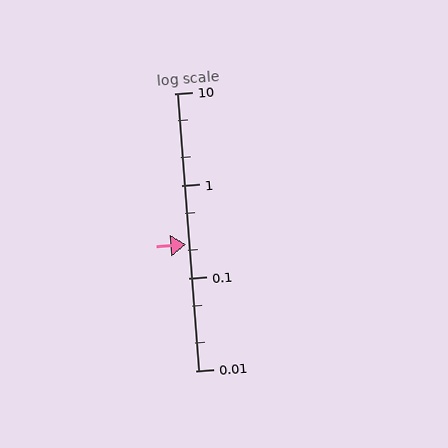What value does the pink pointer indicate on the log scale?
The pointer indicates approximately 0.23.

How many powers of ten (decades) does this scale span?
The scale spans 3 decades, from 0.01 to 10.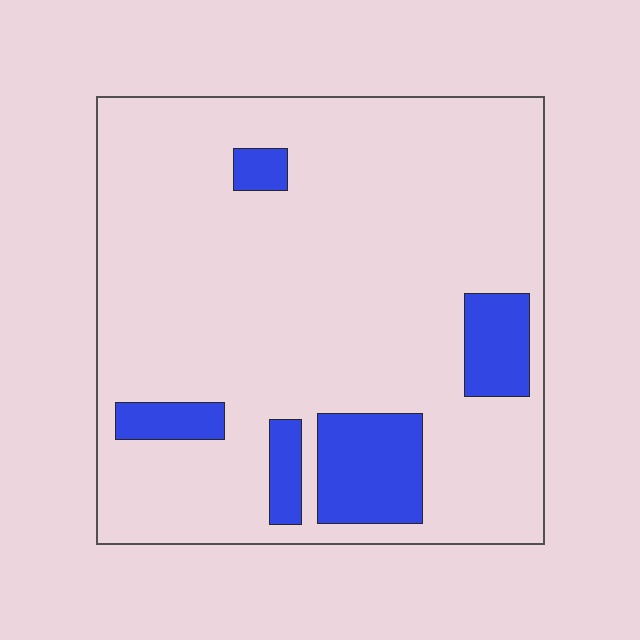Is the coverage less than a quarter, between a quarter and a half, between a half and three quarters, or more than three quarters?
Less than a quarter.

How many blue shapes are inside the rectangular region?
5.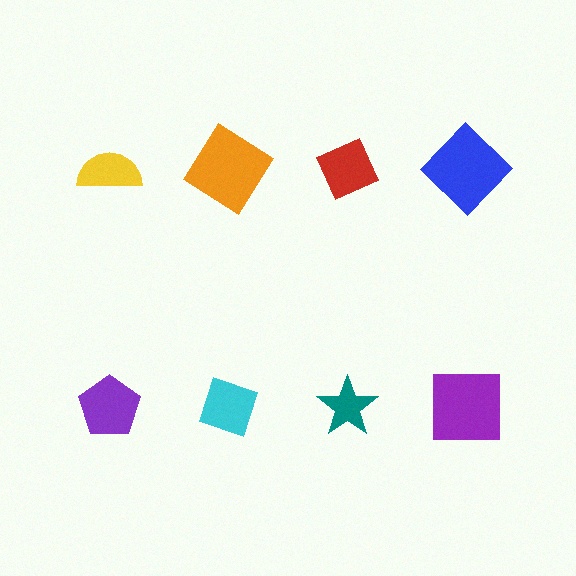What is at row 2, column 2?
A cyan diamond.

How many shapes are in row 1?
4 shapes.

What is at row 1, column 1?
A yellow semicircle.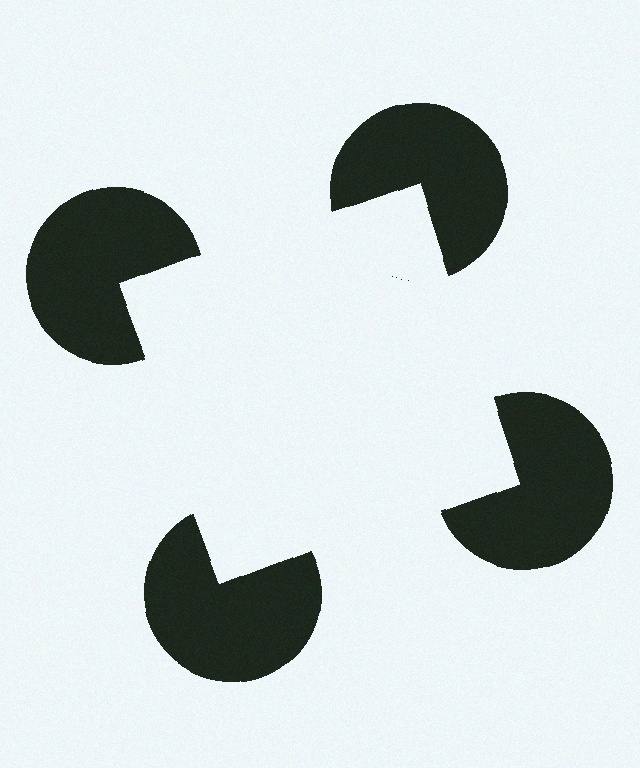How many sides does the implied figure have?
4 sides.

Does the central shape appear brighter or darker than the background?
It typically appears slightly brighter than the background, even though no actual brightness change is drawn.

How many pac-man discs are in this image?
There are 4 — one at each vertex of the illusory square.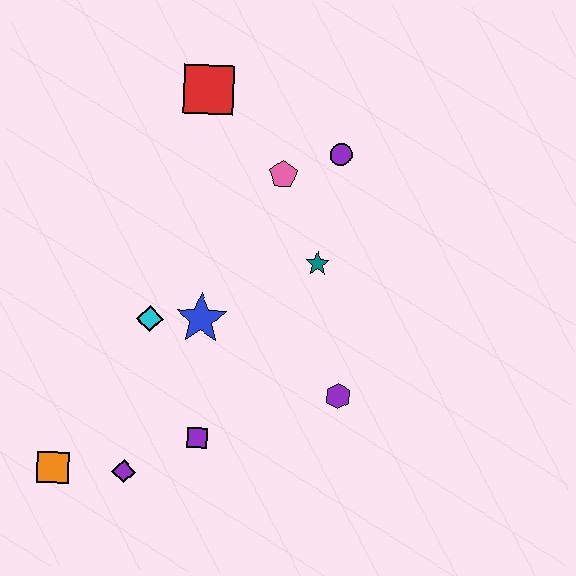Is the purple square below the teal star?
Yes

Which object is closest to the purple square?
The purple diamond is closest to the purple square.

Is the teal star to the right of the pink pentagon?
Yes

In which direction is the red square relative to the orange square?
The red square is above the orange square.